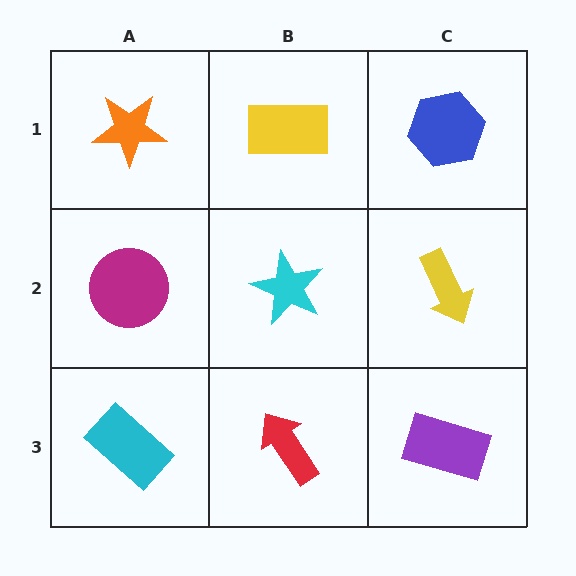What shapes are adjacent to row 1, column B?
A cyan star (row 2, column B), an orange star (row 1, column A), a blue hexagon (row 1, column C).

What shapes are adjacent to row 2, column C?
A blue hexagon (row 1, column C), a purple rectangle (row 3, column C), a cyan star (row 2, column B).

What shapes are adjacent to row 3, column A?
A magenta circle (row 2, column A), a red arrow (row 3, column B).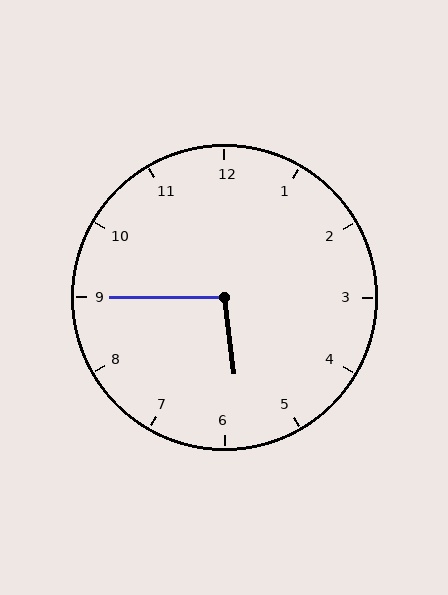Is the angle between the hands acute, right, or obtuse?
It is obtuse.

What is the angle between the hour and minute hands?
Approximately 98 degrees.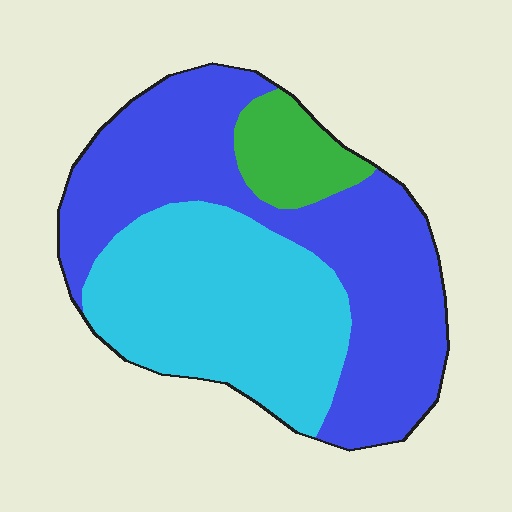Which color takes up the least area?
Green, at roughly 10%.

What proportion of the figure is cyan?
Cyan covers 39% of the figure.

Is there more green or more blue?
Blue.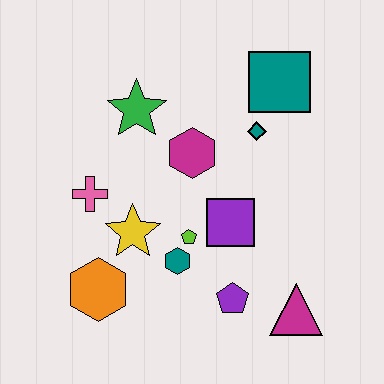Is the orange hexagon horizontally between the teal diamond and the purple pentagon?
No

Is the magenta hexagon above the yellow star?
Yes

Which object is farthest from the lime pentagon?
The teal square is farthest from the lime pentagon.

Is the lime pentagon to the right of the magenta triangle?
No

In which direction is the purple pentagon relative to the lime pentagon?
The purple pentagon is below the lime pentagon.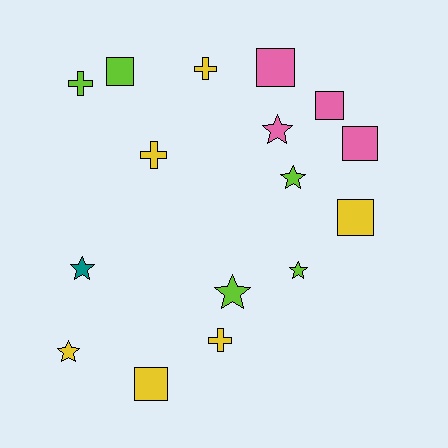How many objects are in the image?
There are 16 objects.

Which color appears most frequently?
Yellow, with 6 objects.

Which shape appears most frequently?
Square, with 6 objects.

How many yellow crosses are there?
There are 3 yellow crosses.